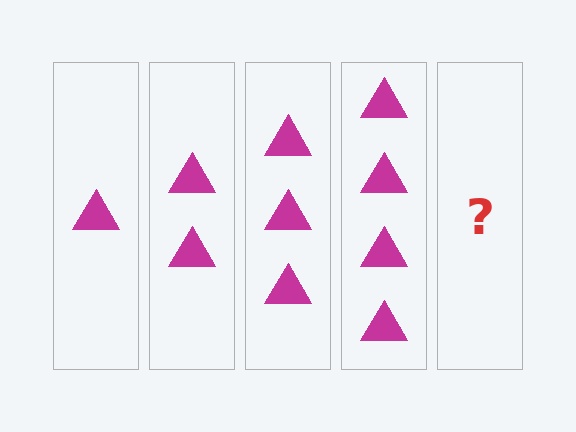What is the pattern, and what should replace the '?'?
The pattern is that each step adds one more triangle. The '?' should be 5 triangles.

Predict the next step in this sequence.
The next step is 5 triangles.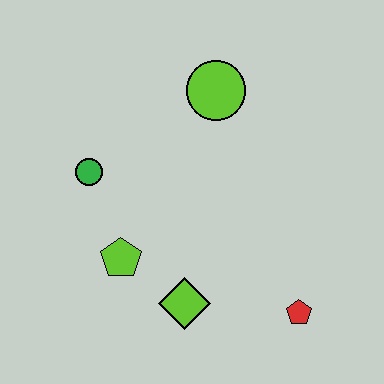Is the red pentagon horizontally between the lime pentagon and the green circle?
No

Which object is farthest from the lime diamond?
The lime circle is farthest from the lime diamond.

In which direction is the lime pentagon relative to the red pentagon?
The lime pentagon is to the left of the red pentagon.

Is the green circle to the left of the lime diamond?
Yes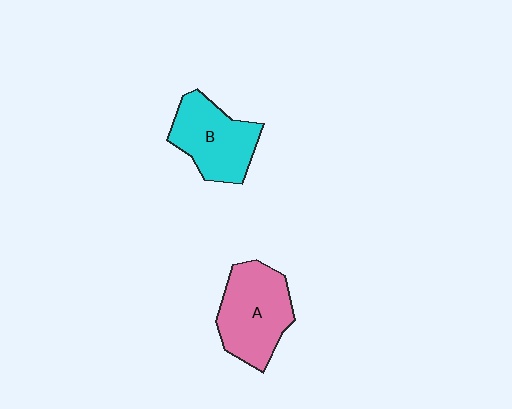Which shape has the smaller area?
Shape B (cyan).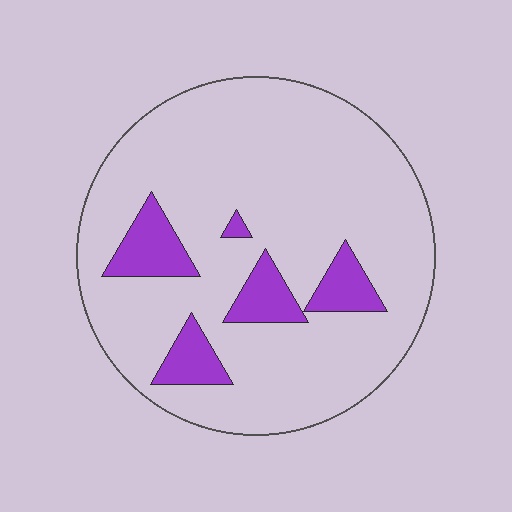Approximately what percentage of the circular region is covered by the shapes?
Approximately 15%.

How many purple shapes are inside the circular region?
5.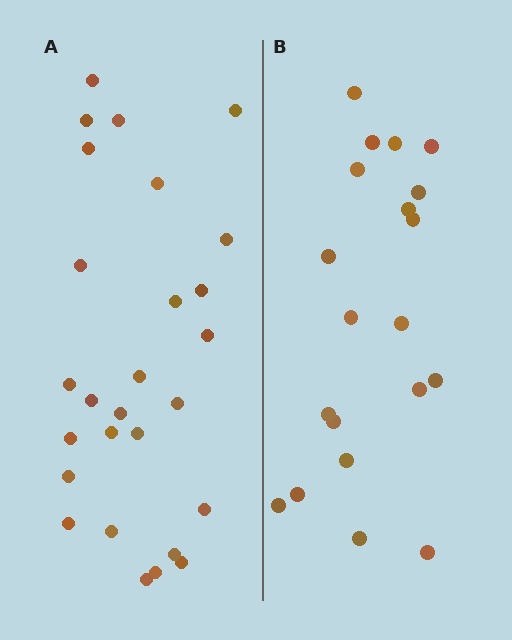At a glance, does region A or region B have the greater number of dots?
Region A (the left region) has more dots.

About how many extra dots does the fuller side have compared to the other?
Region A has roughly 8 or so more dots than region B.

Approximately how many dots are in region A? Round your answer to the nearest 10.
About 30 dots. (The exact count is 27, which rounds to 30.)